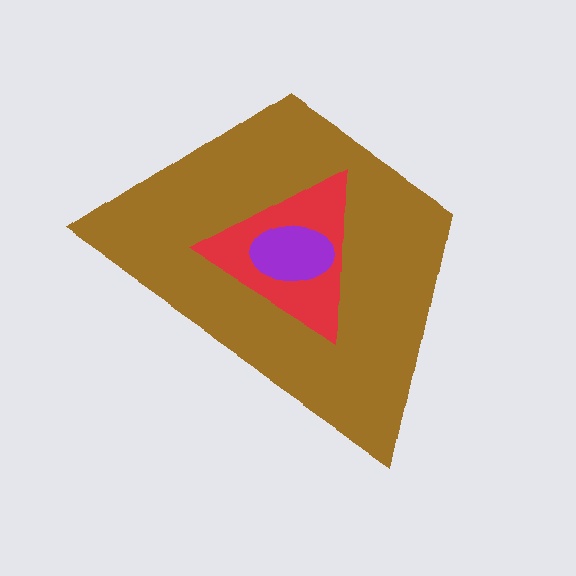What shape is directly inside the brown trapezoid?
The red triangle.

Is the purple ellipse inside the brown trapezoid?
Yes.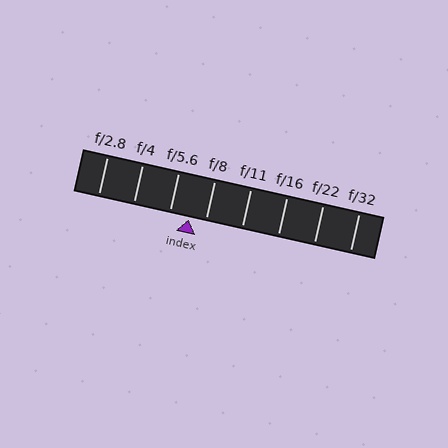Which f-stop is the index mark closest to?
The index mark is closest to f/8.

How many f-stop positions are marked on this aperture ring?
There are 8 f-stop positions marked.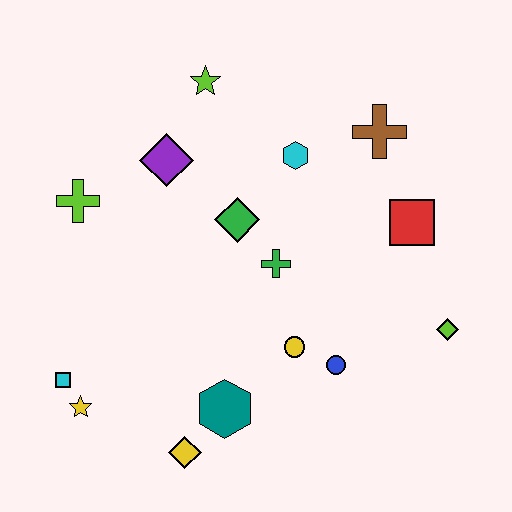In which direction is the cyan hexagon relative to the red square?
The cyan hexagon is to the left of the red square.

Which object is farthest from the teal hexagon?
The lime star is farthest from the teal hexagon.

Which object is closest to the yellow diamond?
The teal hexagon is closest to the yellow diamond.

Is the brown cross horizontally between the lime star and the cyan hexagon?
No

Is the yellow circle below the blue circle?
No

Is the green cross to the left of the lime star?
No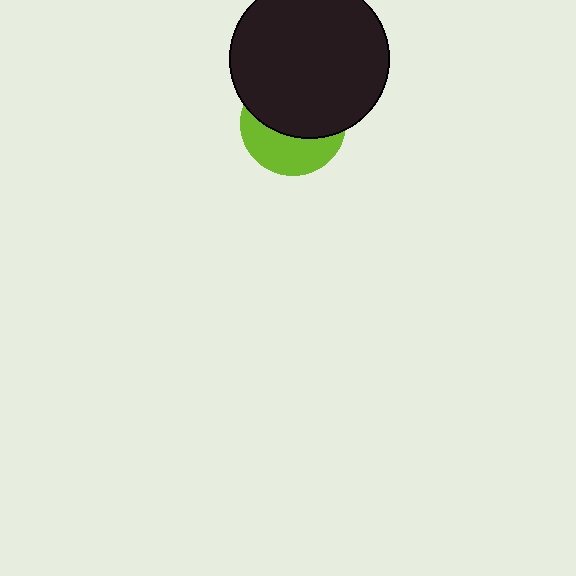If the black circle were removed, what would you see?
You would see the complete lime circle.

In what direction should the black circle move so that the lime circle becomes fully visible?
The black circle should move up. That is the shortest direction to clear the overlap and leave the lime circle fully visible.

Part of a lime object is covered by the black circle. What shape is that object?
It is a circle.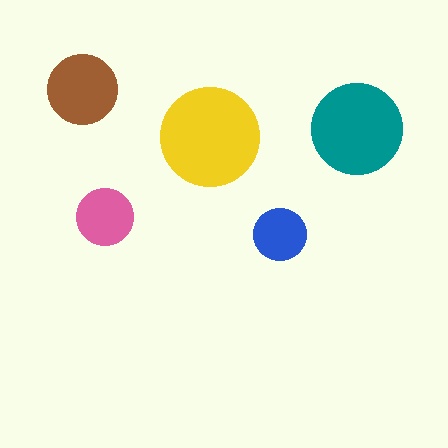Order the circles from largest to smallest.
the yellow one, the teal one, the brown one, the pink one, the blue one.